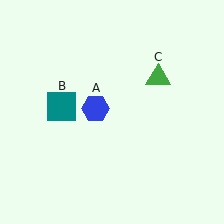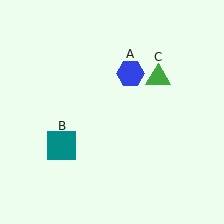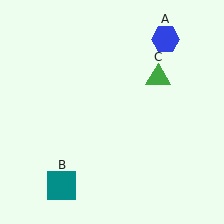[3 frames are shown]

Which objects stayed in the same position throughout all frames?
Green triangle (object C) remained stationary.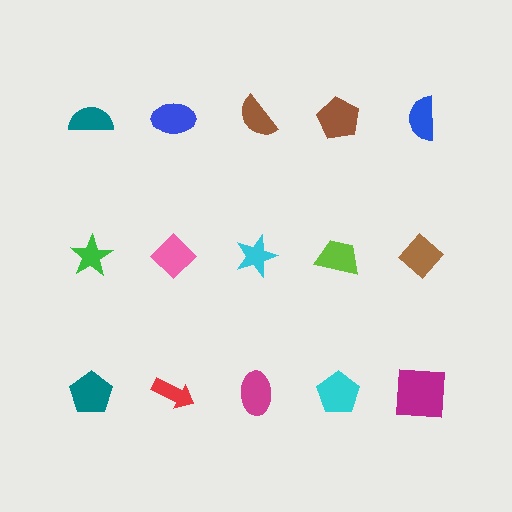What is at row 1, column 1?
A teal semicircle.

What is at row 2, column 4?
A lime trapezoid.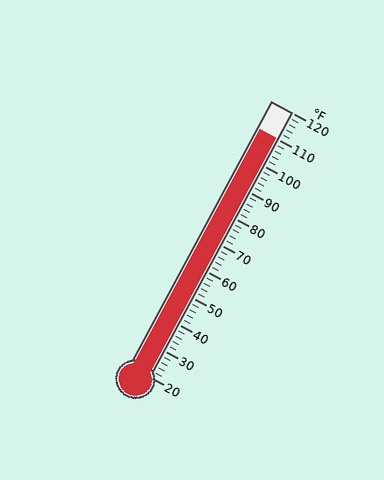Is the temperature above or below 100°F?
The temperature is above 100°F.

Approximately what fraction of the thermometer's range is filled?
The thermometer is filled to approximately 90% of its range.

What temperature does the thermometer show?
The thermometer shows approximately 110°F.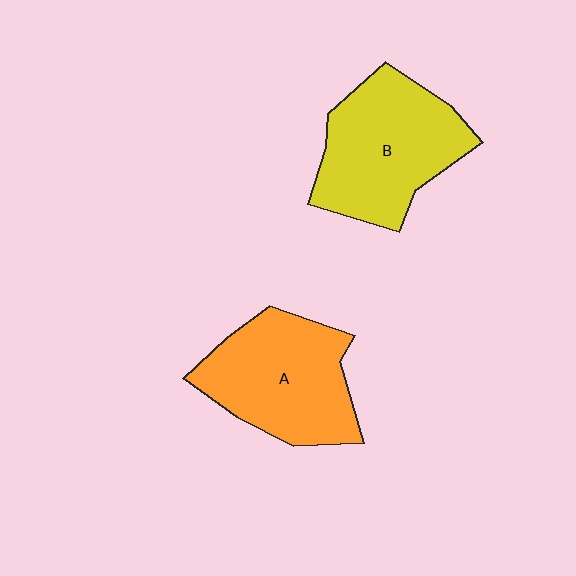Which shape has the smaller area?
Shape A (orange).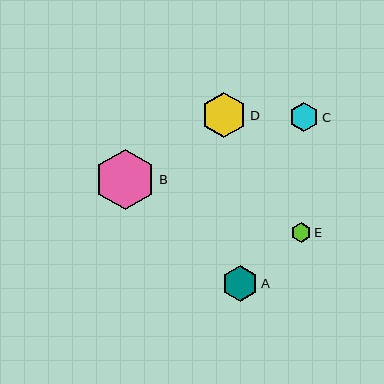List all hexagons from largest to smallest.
From largest to smallest: B, D, A, C, E.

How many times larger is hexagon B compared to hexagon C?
Hexagon B is approximately 2.1 times the size of hexagon C.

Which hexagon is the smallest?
Hexagon E is the smallest with a size of approximately 20 pixels.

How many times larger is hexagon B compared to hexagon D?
Hexagon B is approximately 1.3 times the size of hexagon D.